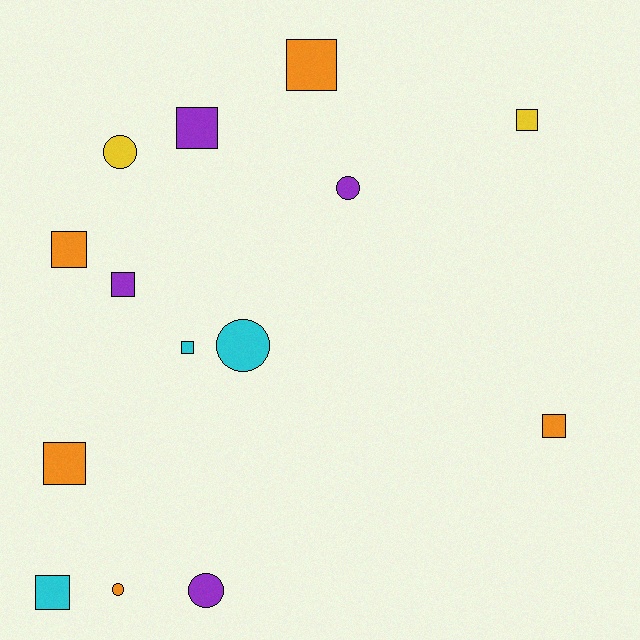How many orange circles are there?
There is 1 orange circle.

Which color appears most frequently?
Orange, with 5 objects.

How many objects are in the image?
There are 14 objects.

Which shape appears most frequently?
Square, with 9 objects.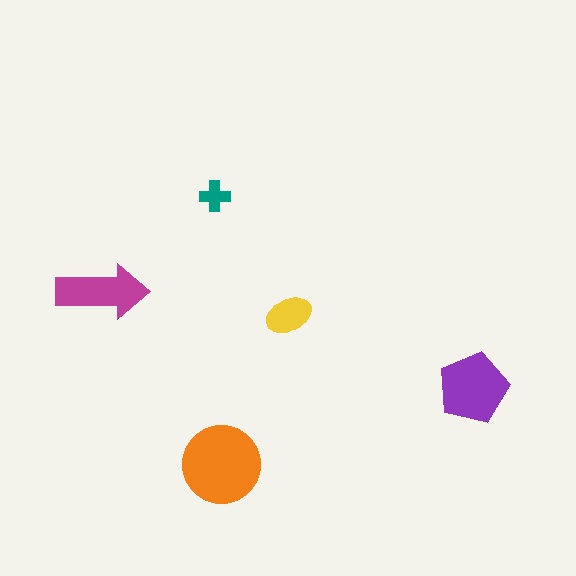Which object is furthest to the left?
The magenta arrow is leftmost.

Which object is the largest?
The orange circle.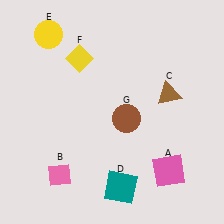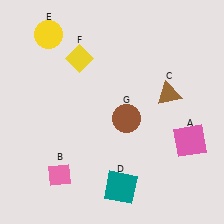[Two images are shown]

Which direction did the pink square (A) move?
The pink square (A) moved up.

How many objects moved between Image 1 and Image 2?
1 object moved between the two images.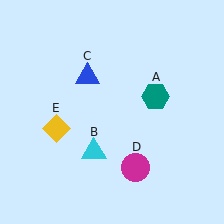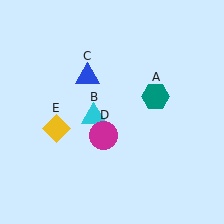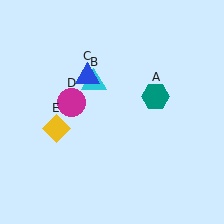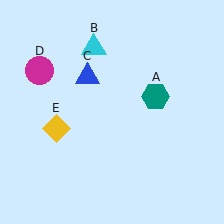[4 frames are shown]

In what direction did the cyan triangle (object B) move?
The cyan triangle (object B) moved up.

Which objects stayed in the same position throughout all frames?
Teal hexagon (object A) and blue triangle (object C) and yellow diamond (object E) remained stationary.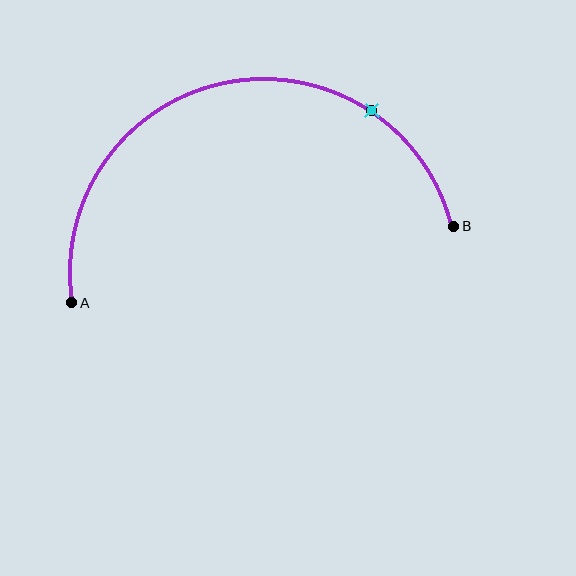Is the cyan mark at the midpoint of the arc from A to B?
No. The cyan mark lies on the arc but is closer to endpoint B. The arc midpoint would be at the point on the curve equidistant along the arc from both A and B.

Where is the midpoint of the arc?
The arc midpoint is the point on the curve farthest from the straight line joining A and B. It sits above that line.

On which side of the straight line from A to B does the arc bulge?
The arc bulges above the straight line connecting A and B.